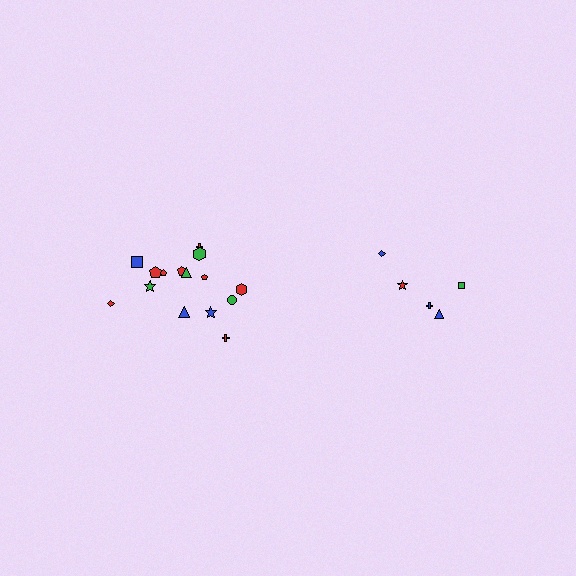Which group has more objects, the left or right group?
The left group.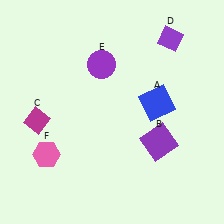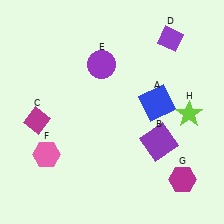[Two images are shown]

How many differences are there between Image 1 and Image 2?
There are 2 differences between the two images.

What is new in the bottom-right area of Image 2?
A magenta hexagon (G) was added in the bottom-right area of Image 2.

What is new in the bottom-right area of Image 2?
A lime star (H) was added in the bottom-right area of Image 2.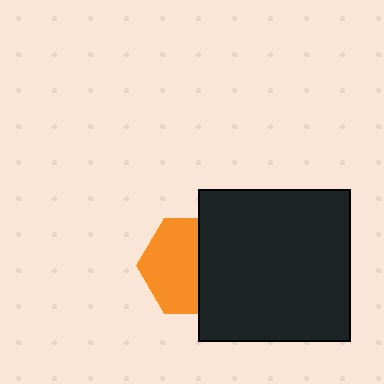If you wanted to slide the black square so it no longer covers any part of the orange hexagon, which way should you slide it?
Slide it right — that is the most direct way to separate the two shapes.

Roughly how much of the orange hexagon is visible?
About half of it is visible (roughly 57%).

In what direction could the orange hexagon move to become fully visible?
The orange hexagon could move left. That would shift it out from behind the black square entirely.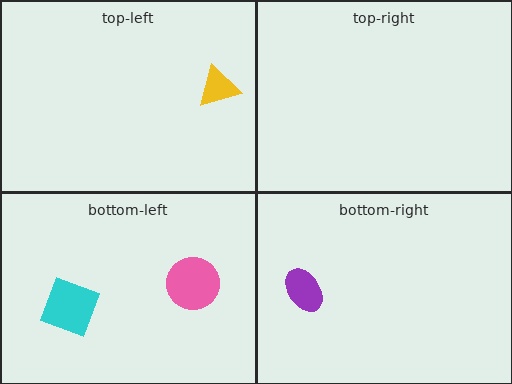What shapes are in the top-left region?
The yellow triangle.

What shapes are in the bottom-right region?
The purple ellipse.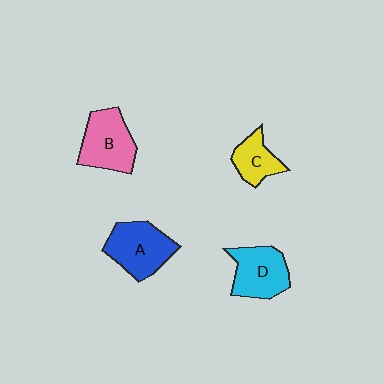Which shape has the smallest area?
Shape C (yellow).